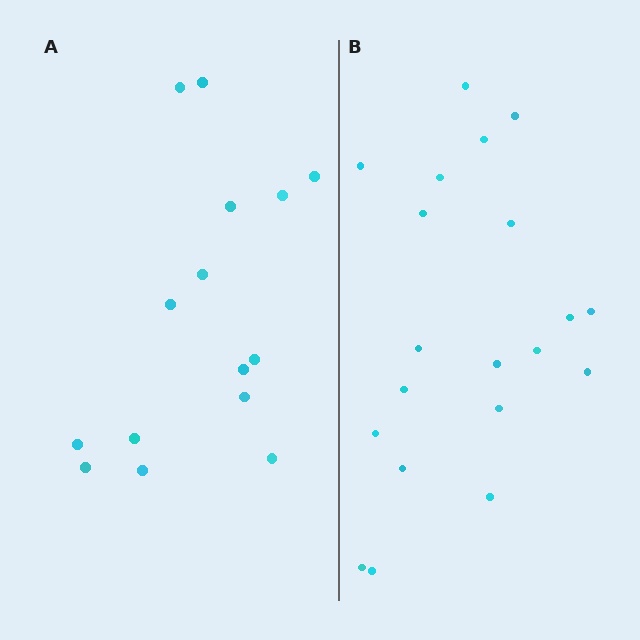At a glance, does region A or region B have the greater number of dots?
Region B (the right region) has more dots.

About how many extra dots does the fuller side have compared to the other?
Region B has about 5 more dots than region A.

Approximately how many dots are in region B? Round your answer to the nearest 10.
About 20 dots.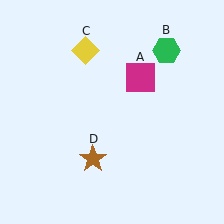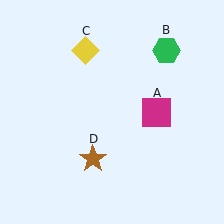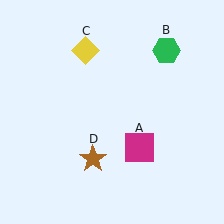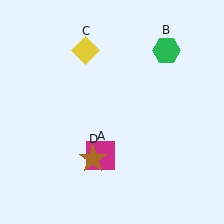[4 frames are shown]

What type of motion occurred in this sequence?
The magenta square (object A) rotated clockwise around the center of the scene.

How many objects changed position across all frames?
1 object changed position: magenta square (object A).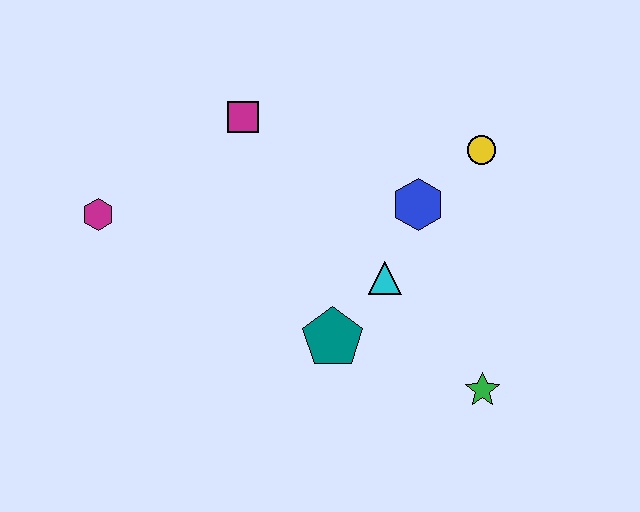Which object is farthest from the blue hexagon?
The magenta hexagon is farthest from the blue hexagon.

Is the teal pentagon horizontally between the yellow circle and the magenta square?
Yes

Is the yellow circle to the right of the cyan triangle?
Yes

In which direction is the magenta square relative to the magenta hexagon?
The magenta square is to the right of the magenta hexagon.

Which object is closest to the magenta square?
The magenta hexagon is closest to the magenta square.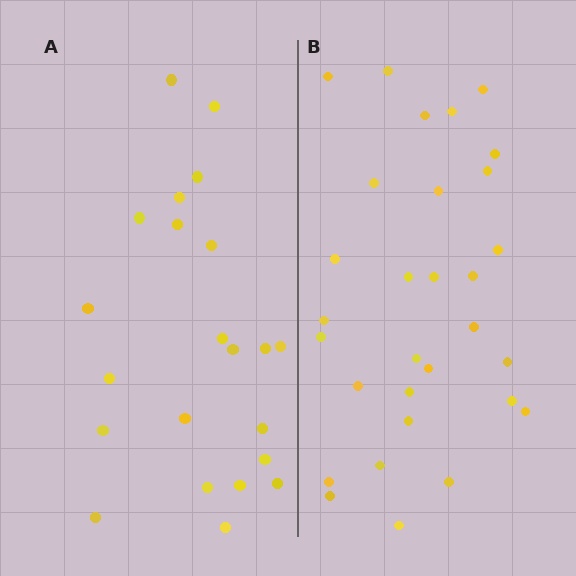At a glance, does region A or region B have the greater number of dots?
Region B (the right region) has more dots.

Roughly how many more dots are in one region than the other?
Region B has roughly 8 or so more dots than region A.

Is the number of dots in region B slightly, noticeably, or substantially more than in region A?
Region B has noticeably more, but not dramatically so. The ratio is roughly 1.4 to 1.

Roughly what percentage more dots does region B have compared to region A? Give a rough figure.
About 35% more.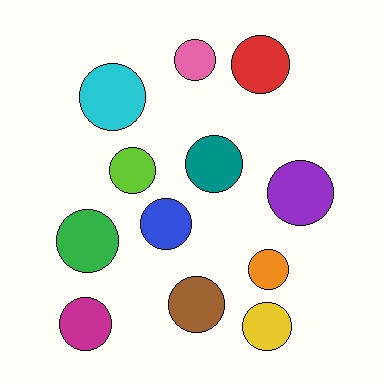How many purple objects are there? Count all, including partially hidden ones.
There is 1 purple object.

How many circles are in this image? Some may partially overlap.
There are 12 circles.